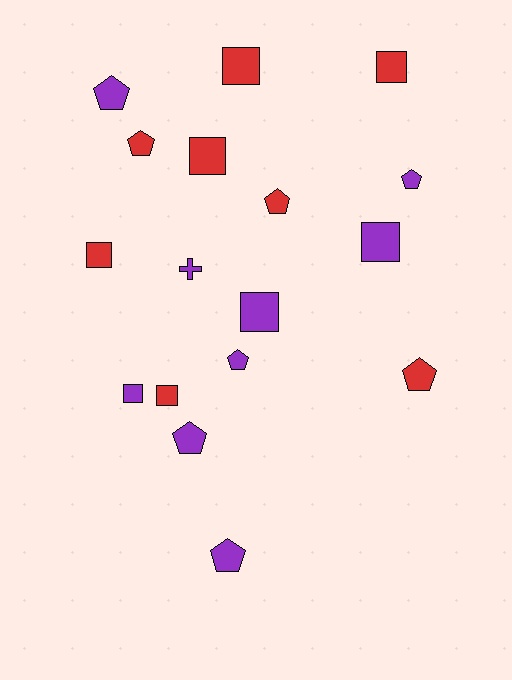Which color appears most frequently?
Purple, with 9 objects.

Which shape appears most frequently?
Square, with 8 objects.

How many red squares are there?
There are 5 red squares.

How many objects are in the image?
There are 17 objects.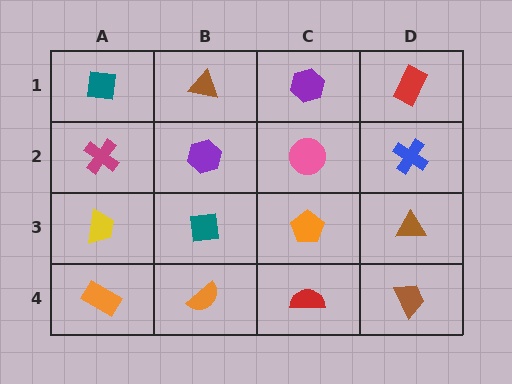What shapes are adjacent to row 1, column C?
A pink circle (row 2, column C), a brown triangle (row 1, column B), a red rectangle (row 1, column D).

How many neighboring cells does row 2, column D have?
3.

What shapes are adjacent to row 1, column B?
A purple hexagon (row 2, column B), a teal square (row 1, column A), a purple hexagon (row 1, column C).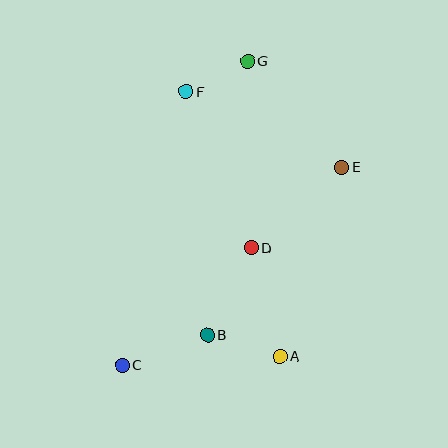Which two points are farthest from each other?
Points C and G are farthest from each other.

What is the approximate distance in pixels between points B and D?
The distance between B and D is approximately 97 pixels.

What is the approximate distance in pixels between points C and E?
The distance between C and E is approximately 295 pixels.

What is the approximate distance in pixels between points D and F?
The distance between D and F is approximately 170 pixels.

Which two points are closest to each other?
Points F and G are closest to each other.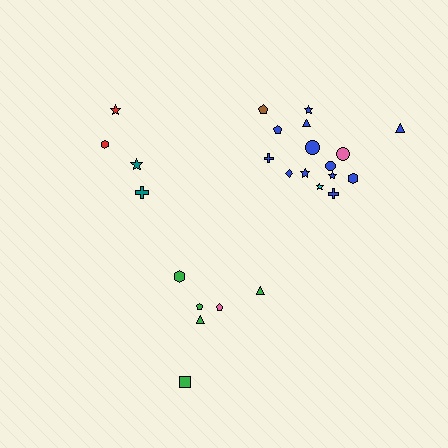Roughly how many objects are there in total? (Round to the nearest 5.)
Roughly 25 objects in total.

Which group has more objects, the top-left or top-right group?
The top-right group.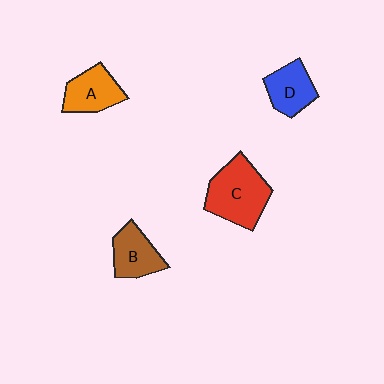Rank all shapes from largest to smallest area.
From largest to smallest: C (red), A (orange), B (brown), D (blue).